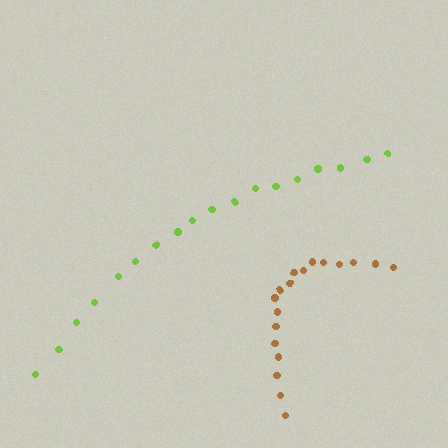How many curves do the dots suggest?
There are 2 distinct paths.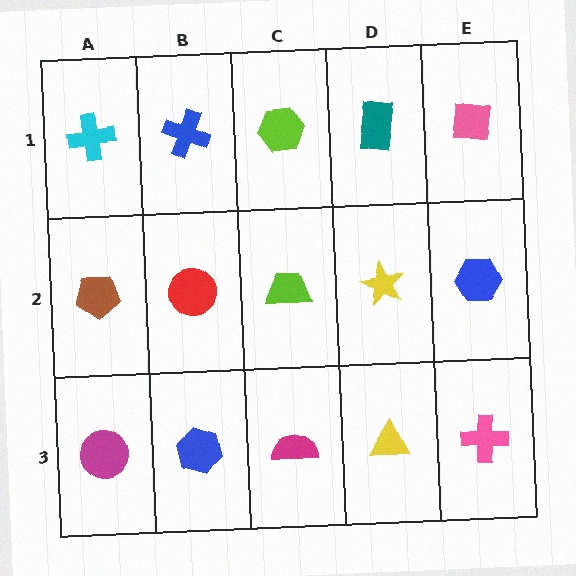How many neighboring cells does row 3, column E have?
2.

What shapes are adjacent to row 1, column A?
A brown pentagon (row 2, column A), a blue cross (row 1, column B).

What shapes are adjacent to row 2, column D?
A teal rectangle (row 1, column D), a yellow triangle (row 3, column D), a lime trapezoid (row 2, column C), a blue hexagon (row 2, column E).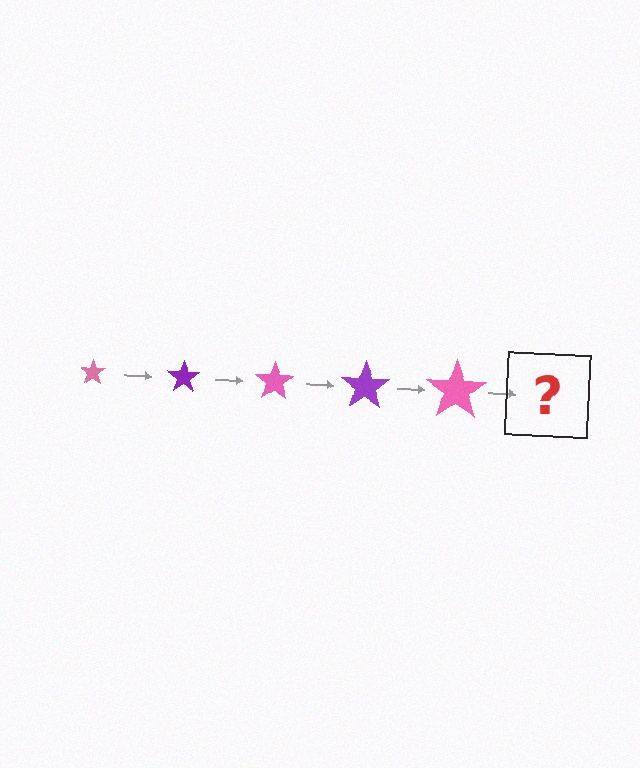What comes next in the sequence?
The next element should be a purple star, larger than the previous one.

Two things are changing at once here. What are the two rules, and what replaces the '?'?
The two rules are that the star grows larger each step and the color cycles through pink and purple. The '?' should be a purple star, larger than the previous one.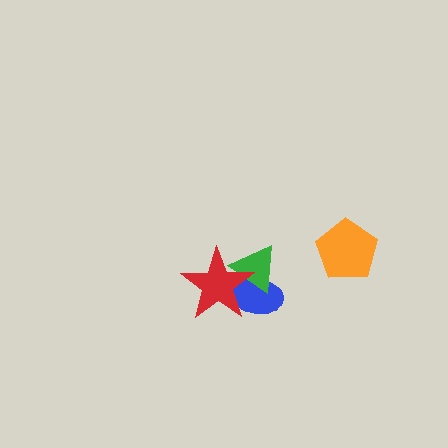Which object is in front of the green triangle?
The red star is in front of the green triangle.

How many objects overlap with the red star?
2 objects overlap with the red star.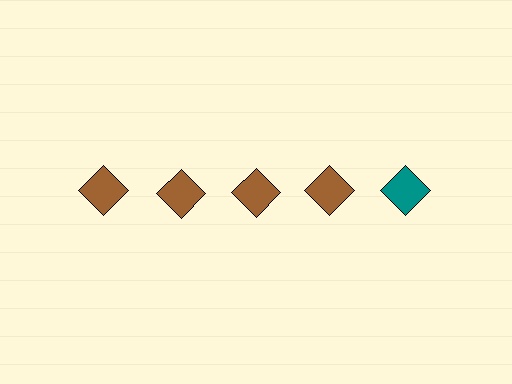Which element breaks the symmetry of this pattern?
The teal diamond in the top row, rightmost column breaks the symmetry. All other shapes are brown diamonds.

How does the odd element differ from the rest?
It has a different color: teal instead of brown.